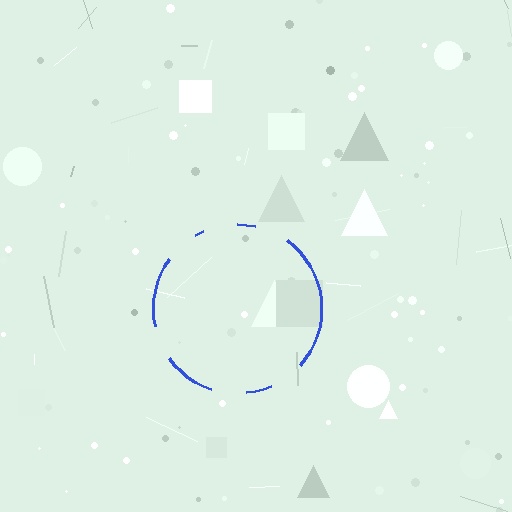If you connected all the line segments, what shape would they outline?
They would outline a circle.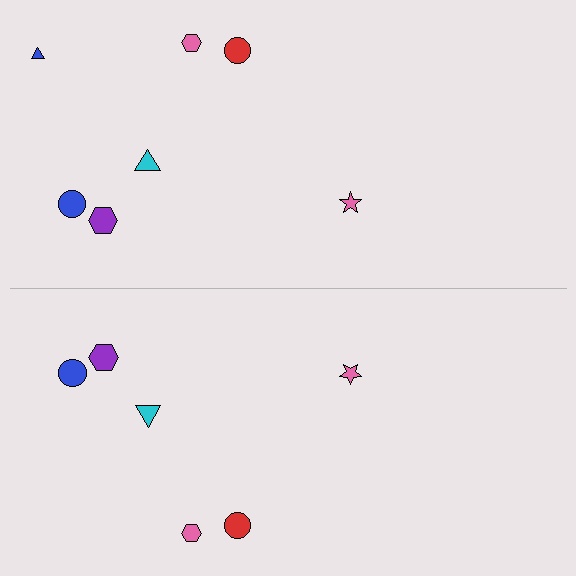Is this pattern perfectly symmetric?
No, the pattern is not perfectly symmetric. A blue triangle is missing from the bottom side.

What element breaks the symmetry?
A blue triangle is missing from the bottom side.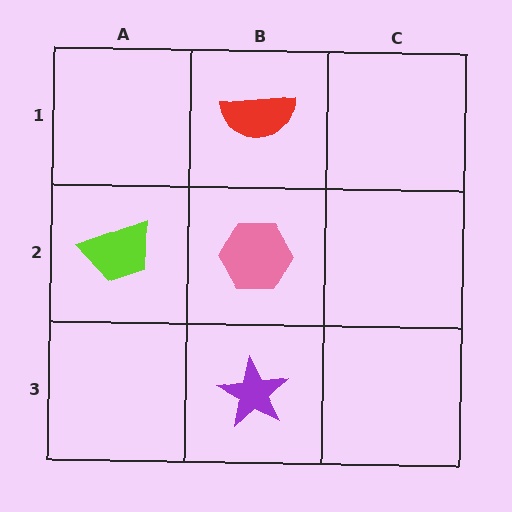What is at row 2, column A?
A lime trapezoid.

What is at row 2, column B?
A pink hexagon.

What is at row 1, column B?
A red semicircle.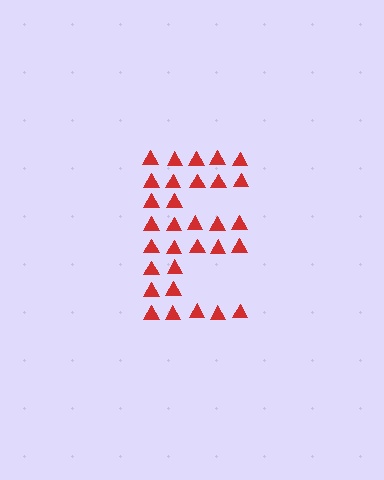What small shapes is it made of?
It is made of small triangles.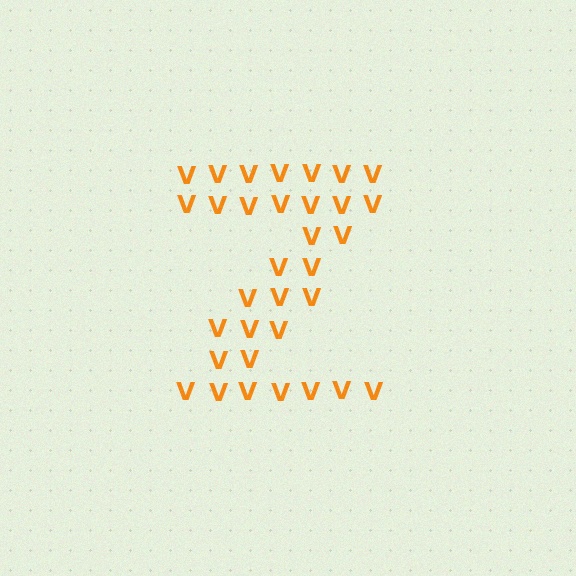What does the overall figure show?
The overall figure shows the letter Z.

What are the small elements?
The small elements are letter V's.